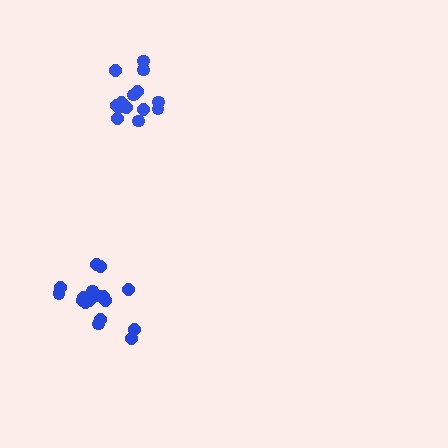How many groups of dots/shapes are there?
There are 2 groups.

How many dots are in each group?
Group 1: 17 dots, Group 2: 15 dots (32 total).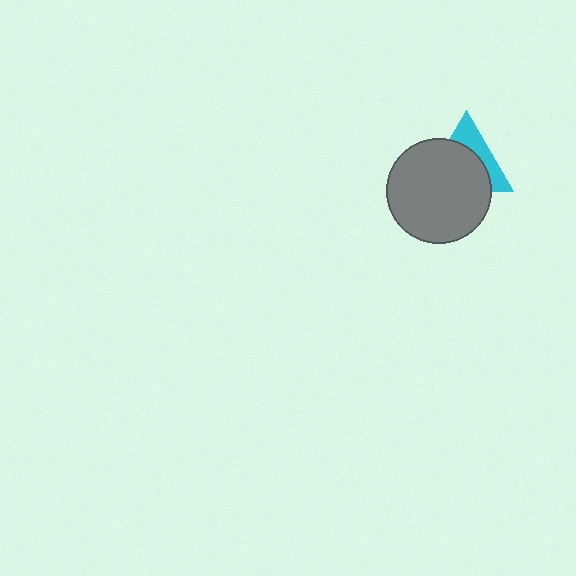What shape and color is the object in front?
The object in front is a gray circle.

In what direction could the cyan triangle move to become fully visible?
The cyan triangle could move up. That would shift it out from behind the gray circle entirely.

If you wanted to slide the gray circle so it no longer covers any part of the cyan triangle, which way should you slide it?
Slide it down — that is the most direct way to separate the two shapes.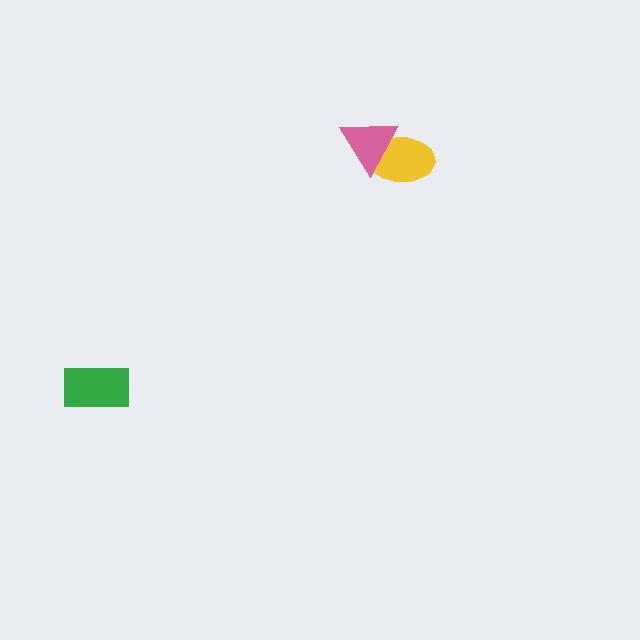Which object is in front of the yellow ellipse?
The pink triangle is in front of the yellow ellipse.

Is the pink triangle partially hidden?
No, no other shape covers it.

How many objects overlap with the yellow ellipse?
1 object overlaps with the yellow ellipse.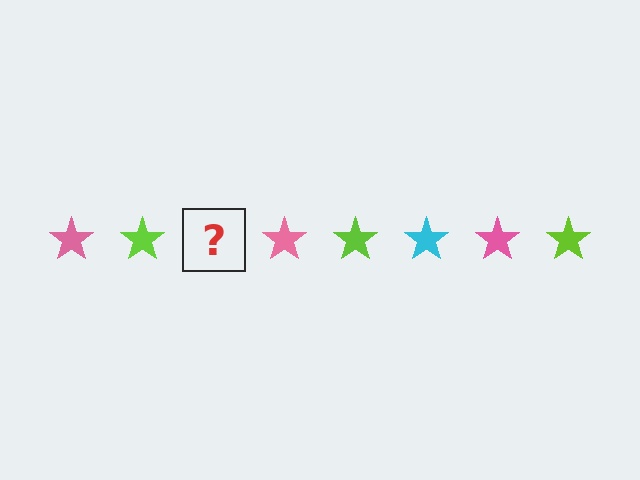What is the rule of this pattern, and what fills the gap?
The rule is that the pattern cycles through pink, lime, cyan stars. The gap should be filled with a cyan star.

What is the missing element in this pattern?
The missing element is a cyan star.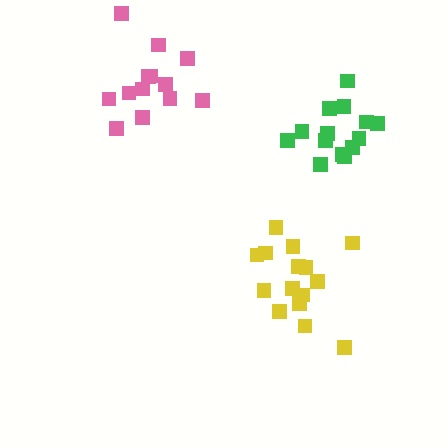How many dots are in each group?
Group 1: 15 dots, Group 2: 14 dots, Group 3: 13 dots (42 total).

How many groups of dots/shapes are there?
There are 3 groups.